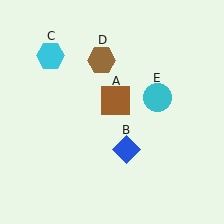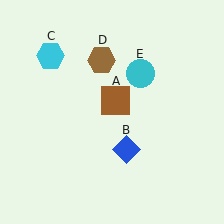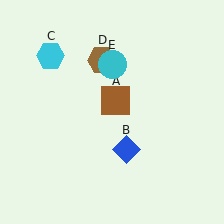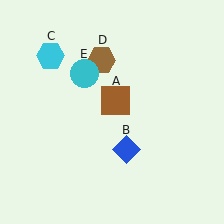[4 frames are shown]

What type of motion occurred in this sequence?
The cyan circle (object E) rotated counterclockwise around the center of the scene.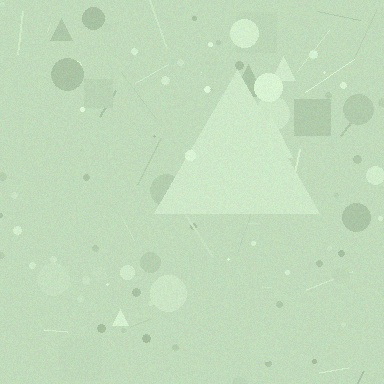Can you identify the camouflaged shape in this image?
The camouflaged shape is a triangle.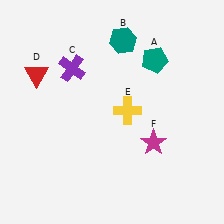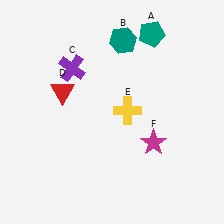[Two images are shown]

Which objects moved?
The objects that moved are: the teal pentagon (A), the red triangle (D).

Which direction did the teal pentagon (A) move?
The teal pentagon (A) moved up.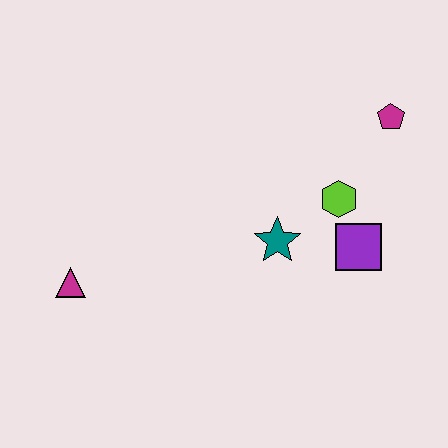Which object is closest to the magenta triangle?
The teal star is closest to the magenta triangle.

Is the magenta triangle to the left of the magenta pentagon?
Yes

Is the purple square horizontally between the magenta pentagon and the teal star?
Yes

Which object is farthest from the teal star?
The magenta triangle is farthest from the teal star.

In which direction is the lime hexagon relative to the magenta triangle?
The lime hexagon is to the right of the magenta triangle.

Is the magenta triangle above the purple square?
No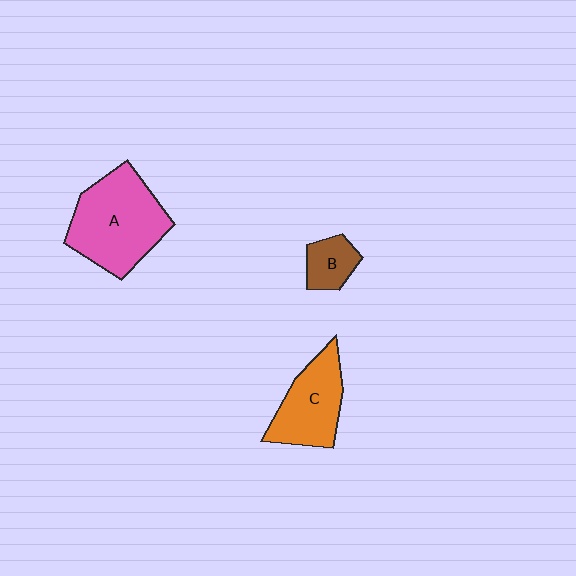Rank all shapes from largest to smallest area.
From largest to smallest: A (pink), C (orange), B (brown).